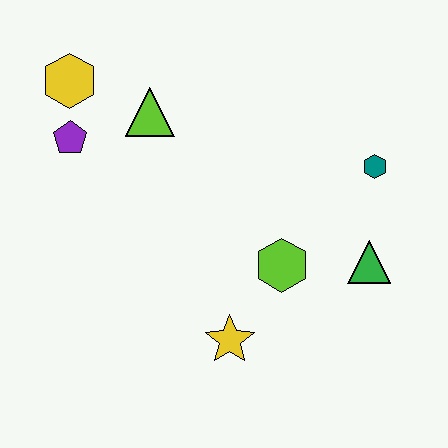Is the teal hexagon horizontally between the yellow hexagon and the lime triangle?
No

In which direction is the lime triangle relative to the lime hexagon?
The lime triangle is above the lime hexagon.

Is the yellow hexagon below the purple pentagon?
No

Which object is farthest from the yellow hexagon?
The green triangle is farthest from the yellow hexagon.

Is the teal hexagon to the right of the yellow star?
Yes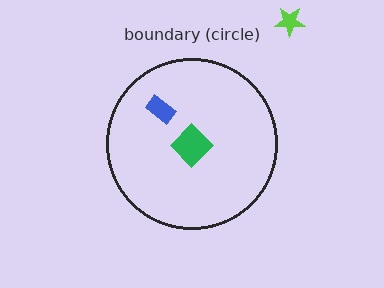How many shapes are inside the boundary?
2 inside, 1 outside.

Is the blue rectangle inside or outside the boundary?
Inside.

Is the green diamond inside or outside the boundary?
Inside.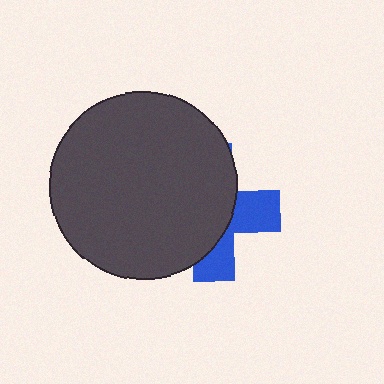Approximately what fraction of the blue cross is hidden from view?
Roughly 65% of the blue cross is hidden behind the dark gray circle.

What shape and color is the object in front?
The object in front is a dark gray circle.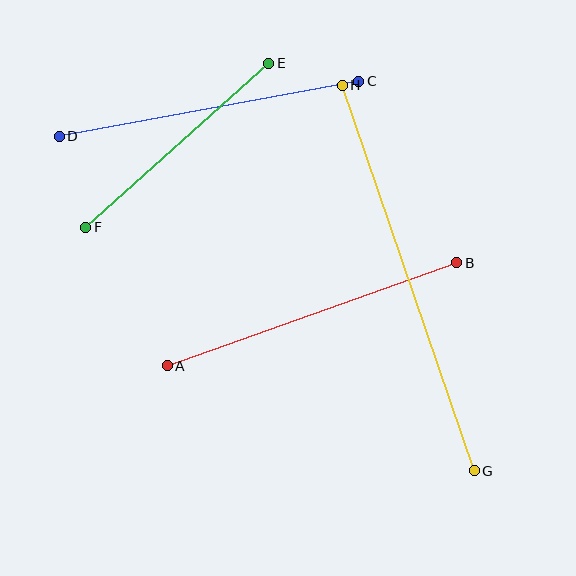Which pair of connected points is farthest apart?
Points G and H are farthest apart.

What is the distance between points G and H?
The distance is approximately 407 pixels.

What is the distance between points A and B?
The distance is approximately 307 pixels.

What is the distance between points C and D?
The distance is approximately 305 pixels.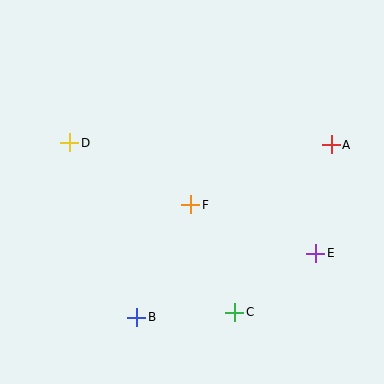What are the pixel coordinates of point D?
Point D is at (70, 143).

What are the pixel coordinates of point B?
Point B is at (137, 317).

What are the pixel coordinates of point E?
Point E is at (316, 253).